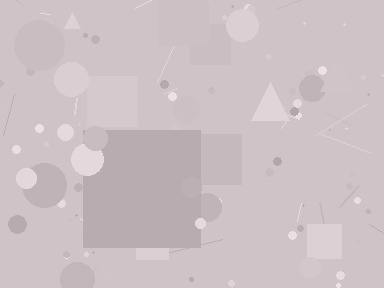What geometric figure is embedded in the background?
A square is embedded in the background.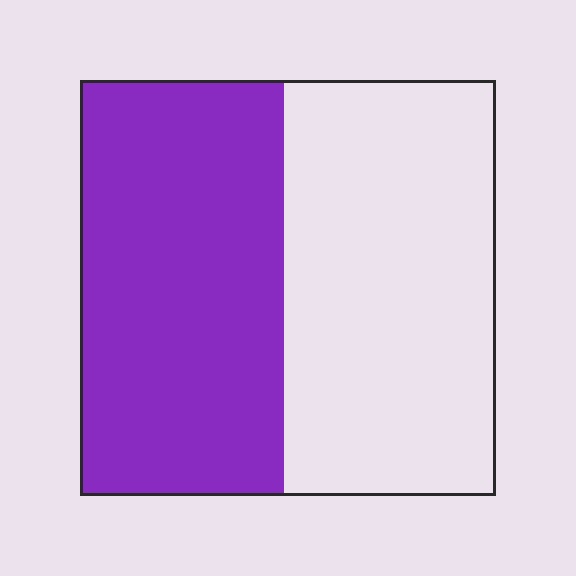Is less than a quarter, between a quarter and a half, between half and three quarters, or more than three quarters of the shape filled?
Between a quarter and a half.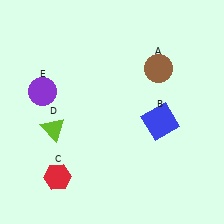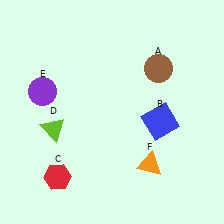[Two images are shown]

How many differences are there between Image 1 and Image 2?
There is 1 difference between the two images.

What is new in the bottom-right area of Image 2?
An orange triangle (F) was added in the bottom-right area of Image 2.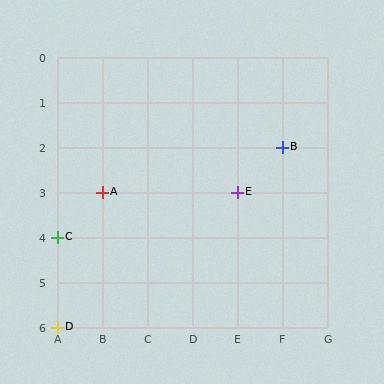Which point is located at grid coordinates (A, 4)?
Point C is at (A, 4).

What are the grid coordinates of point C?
Point C is at grid coordinates (A, 4).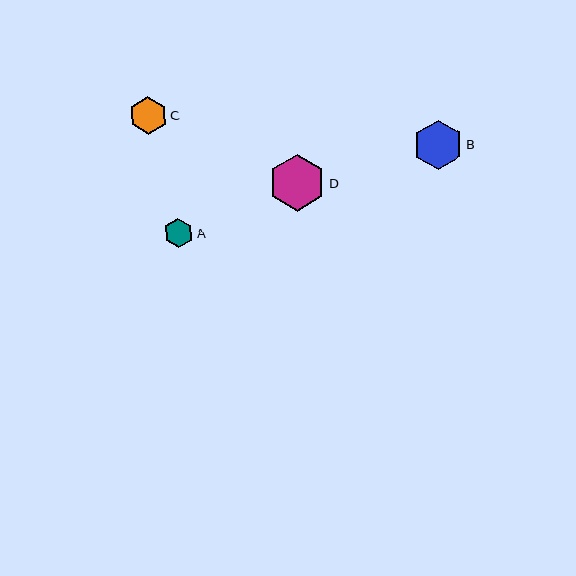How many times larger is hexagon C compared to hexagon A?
Hexagon C is approximately 1.3 times the size of hexagon A.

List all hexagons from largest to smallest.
From largest to smallest: D, B, C, A.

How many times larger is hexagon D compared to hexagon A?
Hexagon D is approximately 1.9 times the size of hexagon A.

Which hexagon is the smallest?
Hexagon A is the smallest with a size of approximately 30 pixels.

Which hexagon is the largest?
Hexagon D is the largest with a size of approximately 57 pixels.